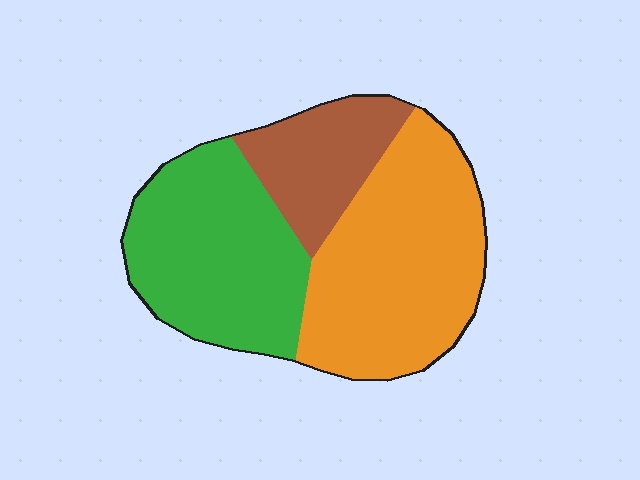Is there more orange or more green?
Orange.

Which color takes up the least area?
Brown, at roughly 20%.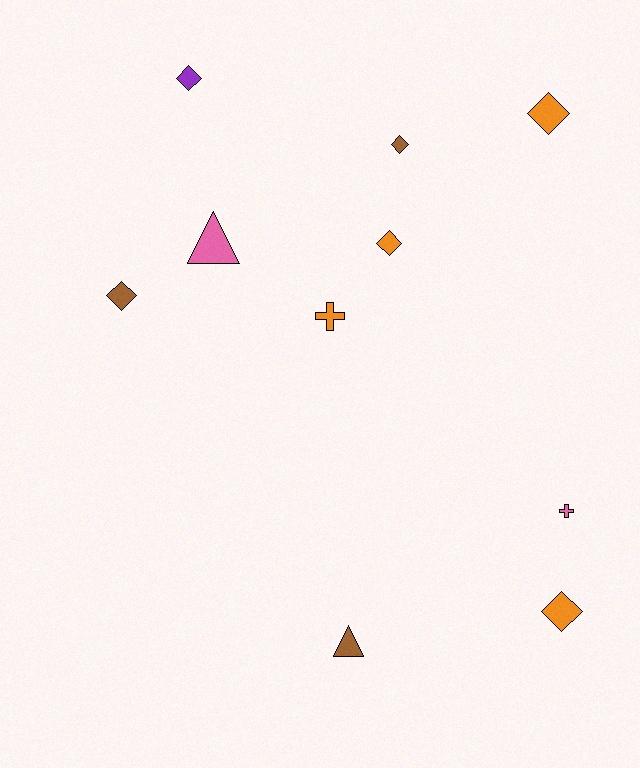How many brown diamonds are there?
There are 2 brown diamonds.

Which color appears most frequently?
Orange, with 4 objects.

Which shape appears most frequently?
Diamond, with 6 objects.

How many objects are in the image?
There are 10 objects.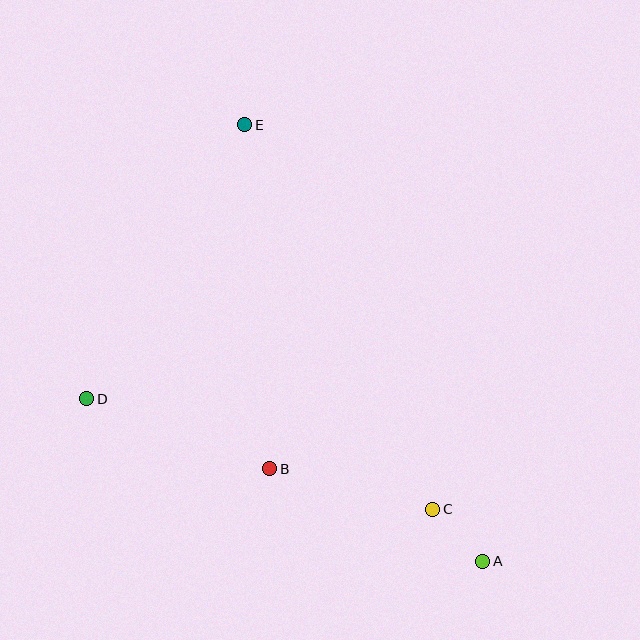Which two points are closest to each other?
Points A and C are closest to each other.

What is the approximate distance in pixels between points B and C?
The distance between B and C is approximately 168 pixels.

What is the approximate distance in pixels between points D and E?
The distance between D and E is approximately 316 pixels.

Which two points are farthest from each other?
Points A and E are farthest from each other.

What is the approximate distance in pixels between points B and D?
The distance between B and D is approximately 196 pixels.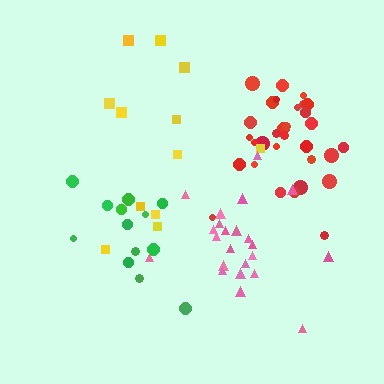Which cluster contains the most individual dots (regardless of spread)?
Red (31).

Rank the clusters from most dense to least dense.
red, pink, green, yellow.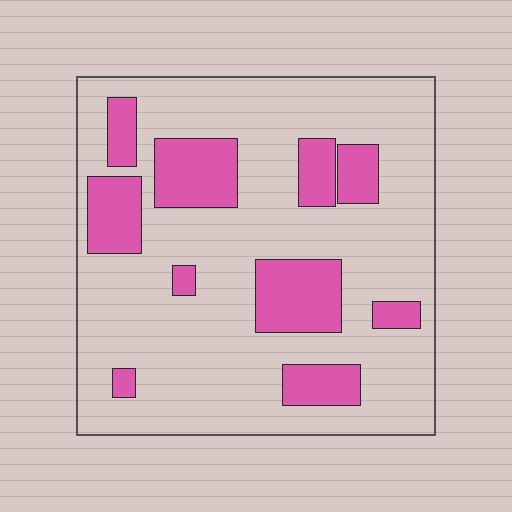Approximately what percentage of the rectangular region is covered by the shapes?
Approximately 25%.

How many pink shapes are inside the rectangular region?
10.